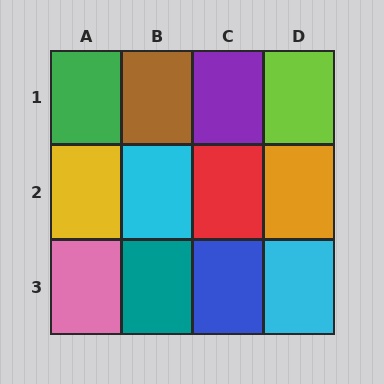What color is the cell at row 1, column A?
Green.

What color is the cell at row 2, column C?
Red.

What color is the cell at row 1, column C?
Purple.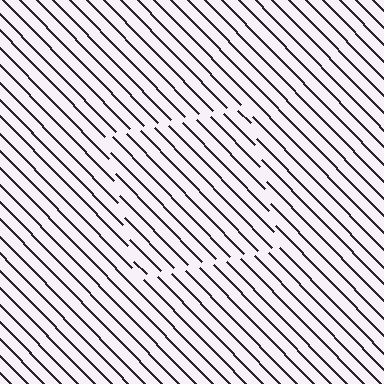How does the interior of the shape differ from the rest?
The interior of the shape contains the same grating, shifted by half a period — the contour is defined by the phase discontinuity where line-ends from the inner and outer gratings abut.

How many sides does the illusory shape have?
4 sides — the line-ends trace a square.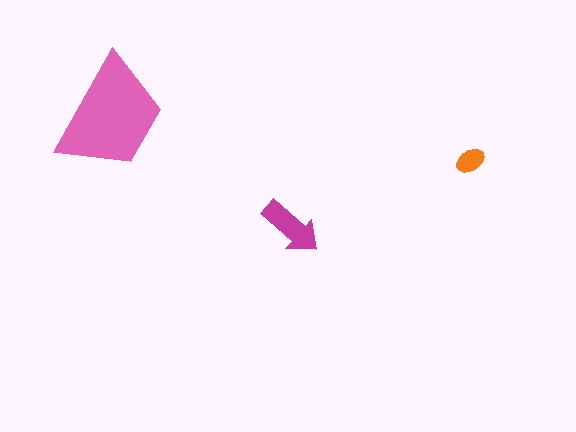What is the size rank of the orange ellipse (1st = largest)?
3rd.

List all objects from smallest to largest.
The orange ellipse, the magenta arrow, the pink trapezoid.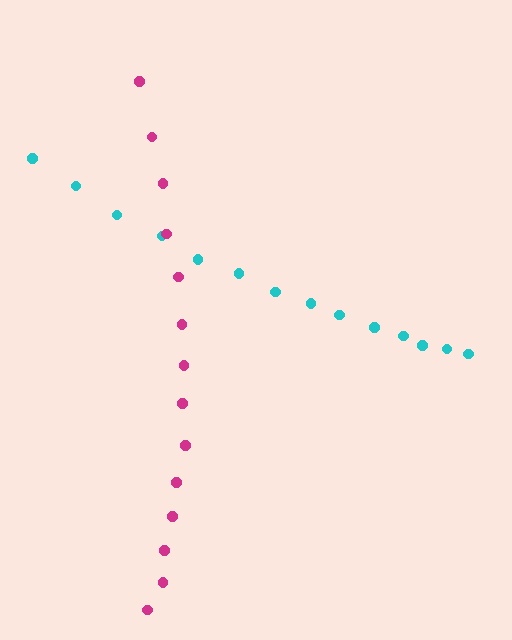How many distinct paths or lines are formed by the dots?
There are 2 distinct paths.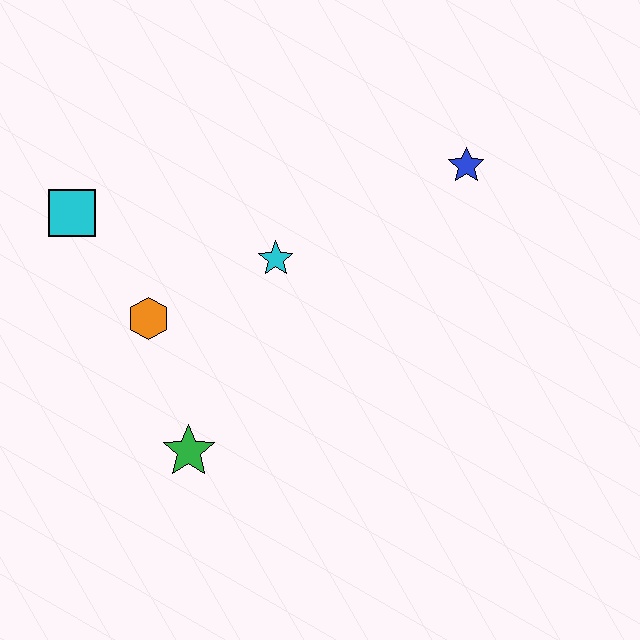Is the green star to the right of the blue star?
No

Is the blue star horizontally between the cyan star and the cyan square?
No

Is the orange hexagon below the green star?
No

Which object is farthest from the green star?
The blue star is farthest from the green star.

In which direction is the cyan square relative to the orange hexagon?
The cyan square is above the orange hexagon.